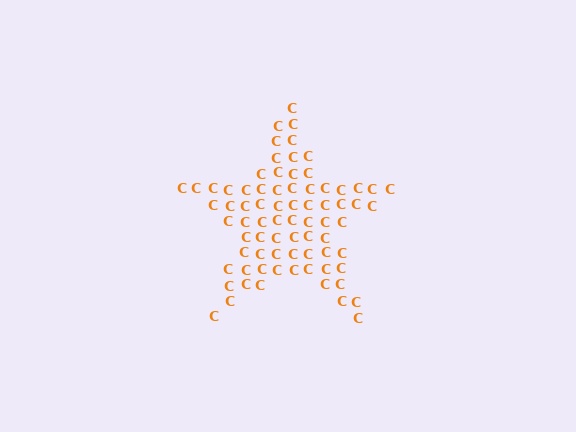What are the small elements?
The small elements are letter C's.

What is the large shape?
The large shape is a star.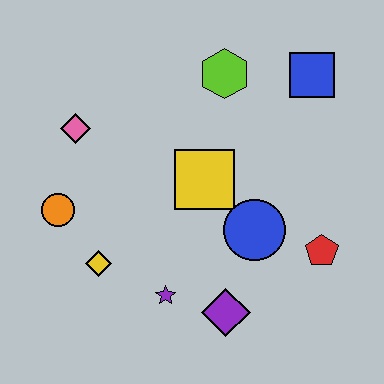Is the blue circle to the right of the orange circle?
Yes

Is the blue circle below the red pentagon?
No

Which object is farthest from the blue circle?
The pink diamond is farthest from the blue circle.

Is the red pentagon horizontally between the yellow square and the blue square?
No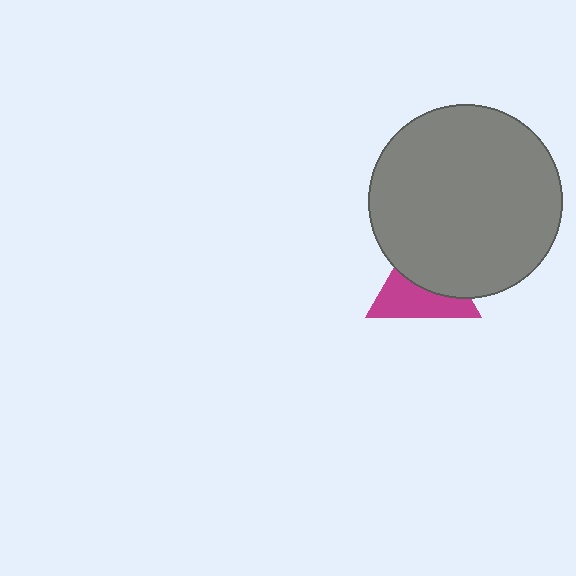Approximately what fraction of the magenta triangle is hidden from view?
Roughly 50% of the magenta triangle is hidden behind the gray circle.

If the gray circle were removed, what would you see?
You would see the complete magenta triangle.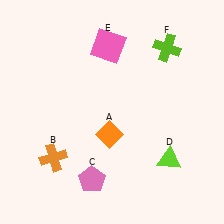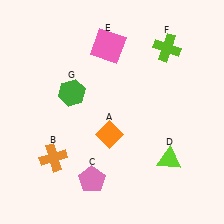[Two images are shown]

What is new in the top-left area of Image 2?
A green hexagon (G) was added in the top-left area of Image 2.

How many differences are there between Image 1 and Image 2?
There is 1 difference between the two images.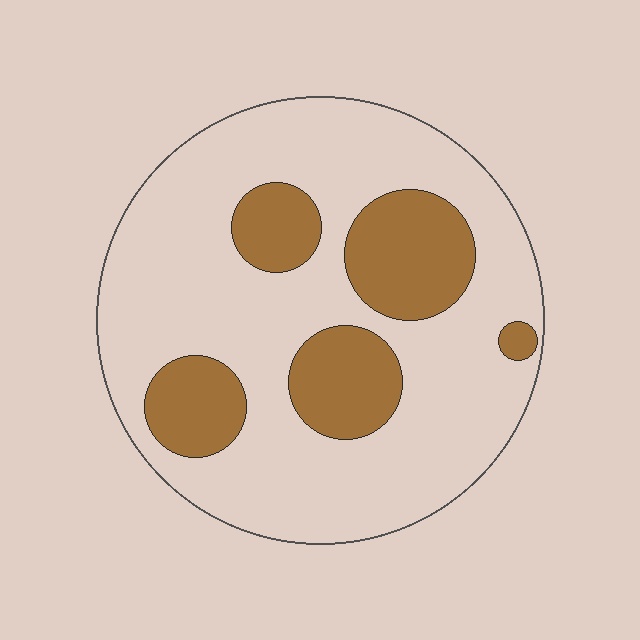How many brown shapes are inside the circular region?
5.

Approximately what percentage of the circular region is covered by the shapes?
Approximately 25%.